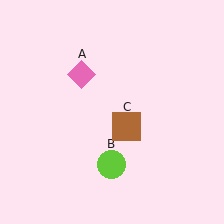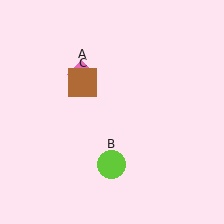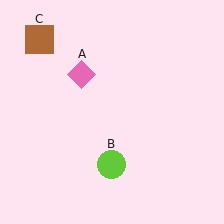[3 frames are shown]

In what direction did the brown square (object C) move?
The brown square (object C) moved up and to the left.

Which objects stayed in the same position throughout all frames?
Pink diamond (object A) and lime circle (object B) remained stationary.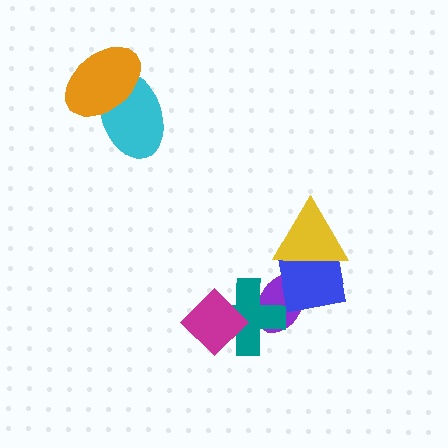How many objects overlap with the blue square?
2 objects overlap with the blue square.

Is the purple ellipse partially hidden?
Yes, it is partially covered by another shape.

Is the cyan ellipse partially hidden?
Yes, it is partially covered by another shape.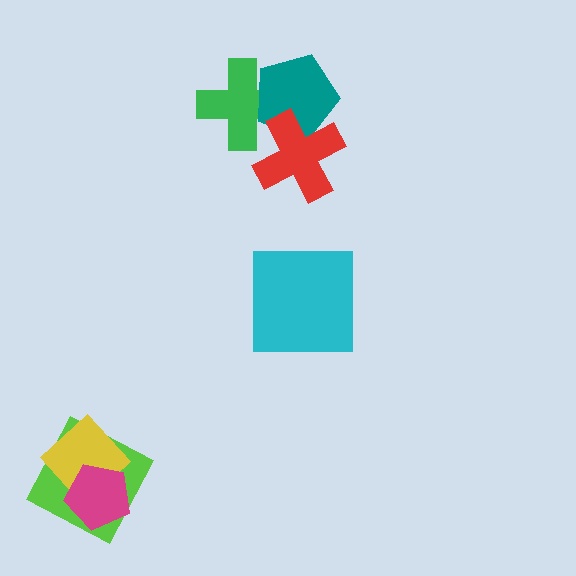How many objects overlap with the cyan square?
0 objects overlap with the cyan square.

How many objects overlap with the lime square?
2 objects overlap with the lime square.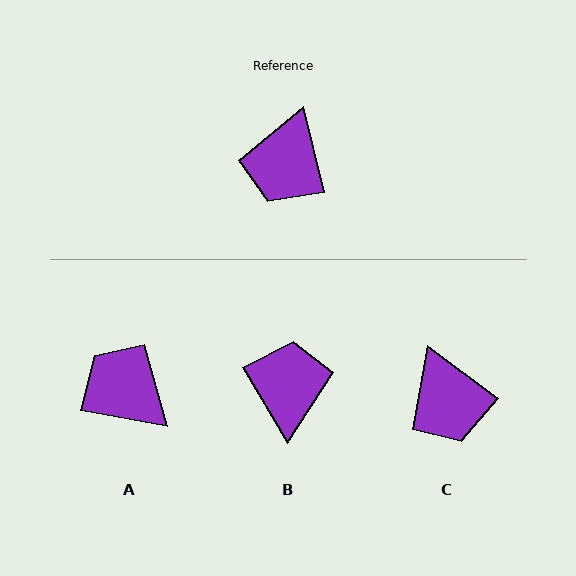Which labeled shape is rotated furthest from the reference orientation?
B, about 163 degrees away.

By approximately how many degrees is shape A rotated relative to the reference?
Approximately 114 degrees clockwise.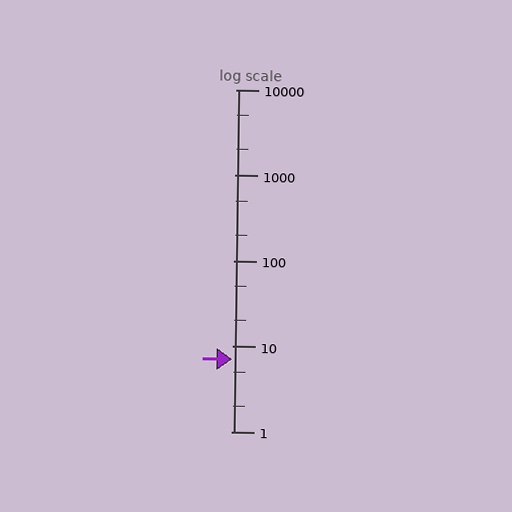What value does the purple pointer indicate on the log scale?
The pointer indicates approximately 7.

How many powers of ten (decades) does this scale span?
The scale spans 4 decades, from 1 to 10000.